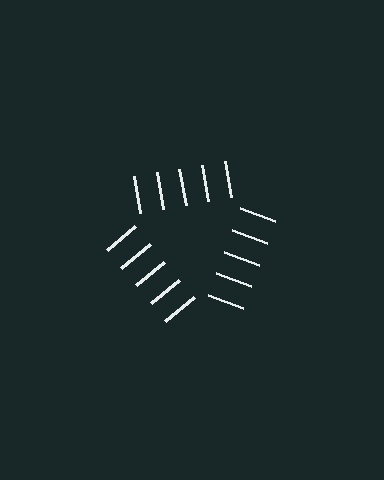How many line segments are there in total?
15 — 5 along each of the 3 edges.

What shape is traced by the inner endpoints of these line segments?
An illusory triangle — the line segments terminate on its edges but no continuous stroke is drawn.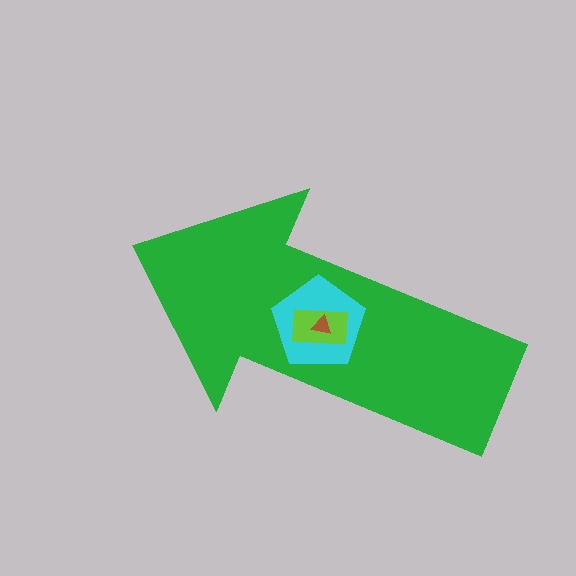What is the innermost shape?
The brown triangle.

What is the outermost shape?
The green arrow.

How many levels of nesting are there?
4.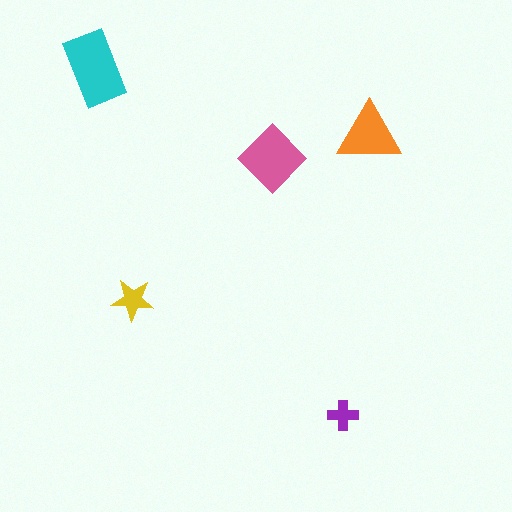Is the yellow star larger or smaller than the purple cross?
Larger.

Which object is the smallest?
The purple cross.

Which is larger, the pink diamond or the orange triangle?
The pink diamond.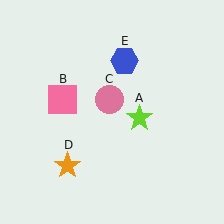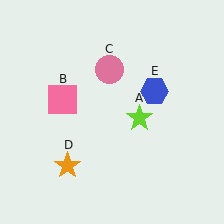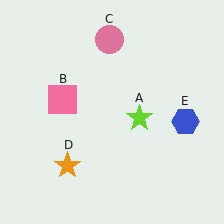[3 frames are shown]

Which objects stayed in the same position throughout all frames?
Lime star (object A) and pink square (object B) and orange star (object D) remained stationary.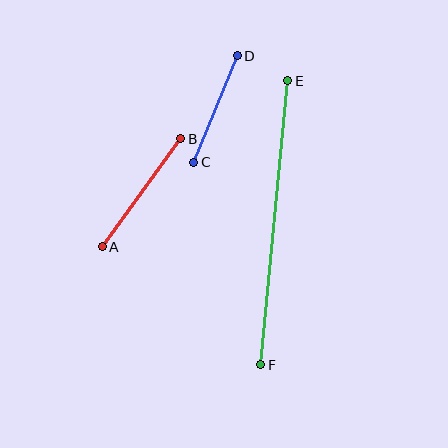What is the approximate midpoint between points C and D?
The midpoint is at approximately (215, 109) pixels.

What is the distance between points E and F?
The distance is approximately 285 pixels.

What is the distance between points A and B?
The distance is approximately 133 pixels.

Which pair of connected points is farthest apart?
Points E and F are farthest apart.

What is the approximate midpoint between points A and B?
The midpoint is at approximately (142, 193) pixels.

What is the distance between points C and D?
The distance is approximately 115 pixels.